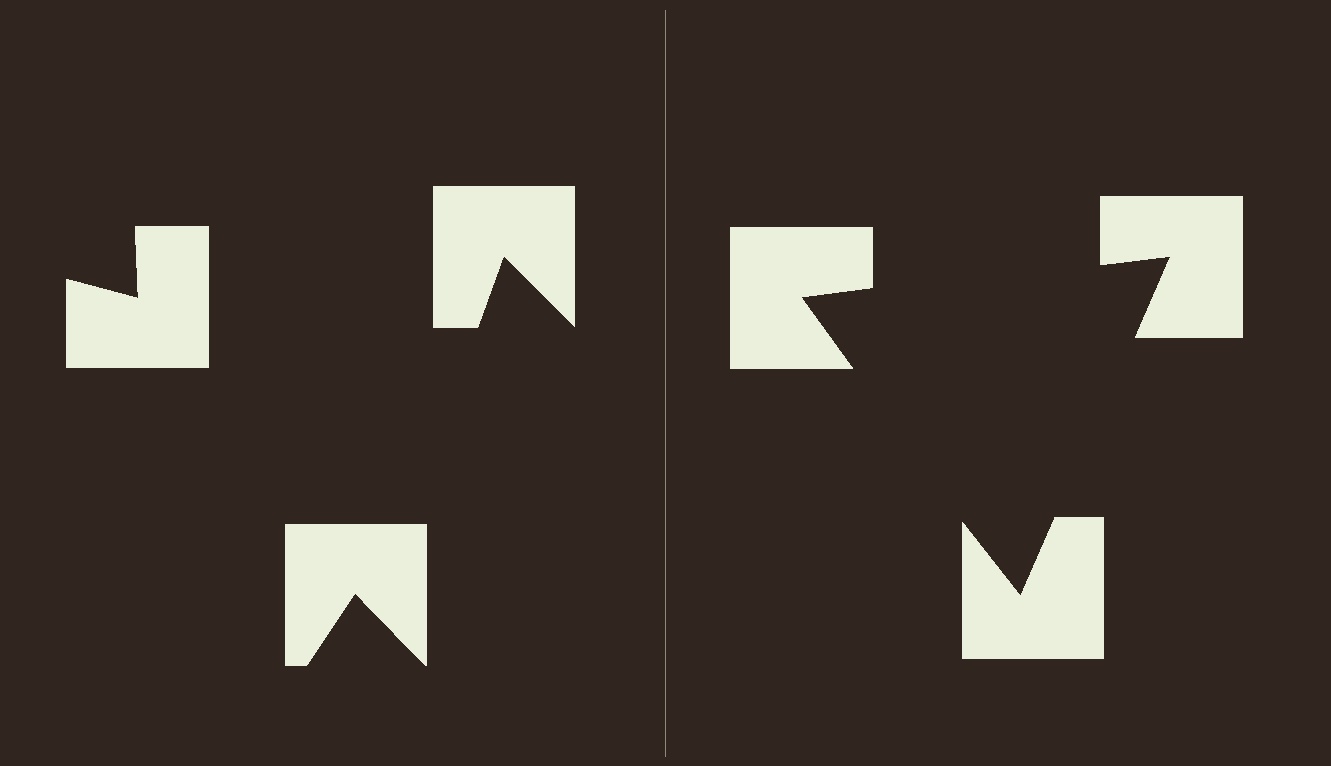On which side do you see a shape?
An illusory triangle appears on the right side. On the left side the wedge cuts are rotated, so no coherent shape forms.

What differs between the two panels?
The notched squares are positioned identically on both sides; only the wedge orientations differ. On the right they align to a triangle; on the left they are misaligned.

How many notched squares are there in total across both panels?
6 — 3 on each side.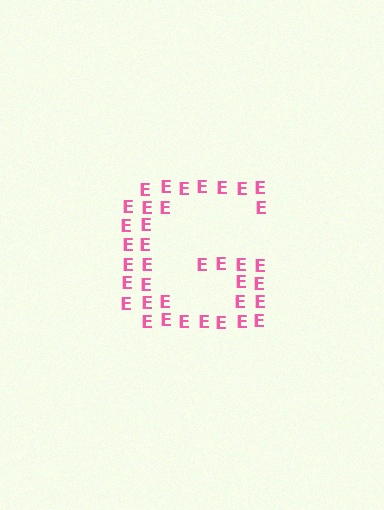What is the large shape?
The large shape is the letter G.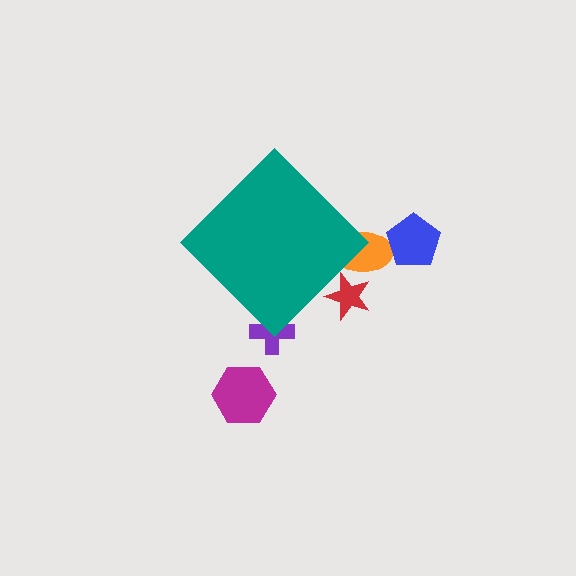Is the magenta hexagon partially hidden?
No, the magenta hexagon is fully visible.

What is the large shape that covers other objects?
A teal diamond.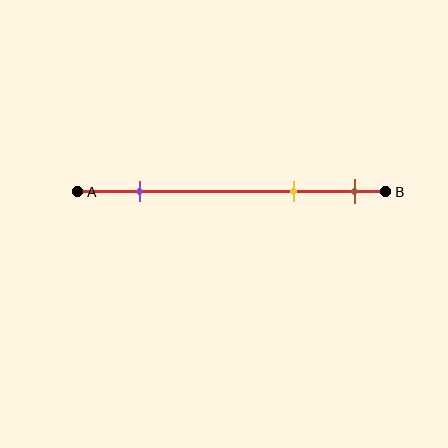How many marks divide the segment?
There are 3 marks dividing the segment.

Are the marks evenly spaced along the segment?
No, the marks are not evenly spaced.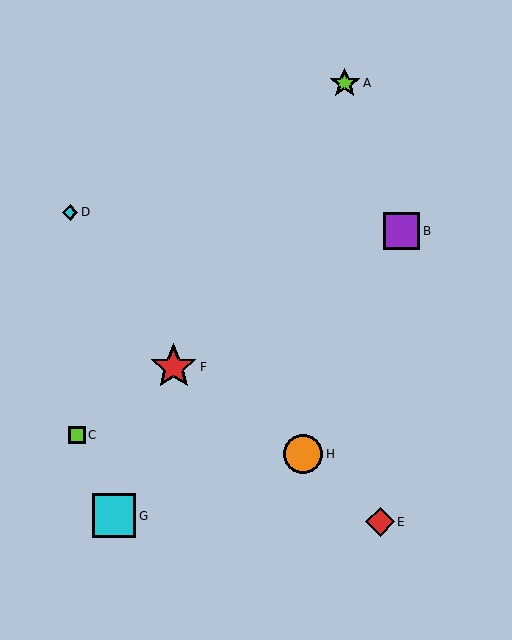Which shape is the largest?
The red star (labeled F) is the largest.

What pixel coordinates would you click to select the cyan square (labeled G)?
Click at (114, 516) to select the cyan square G.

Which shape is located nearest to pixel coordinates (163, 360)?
The red star (labeled F) at (174, 367) is nearest to that location.